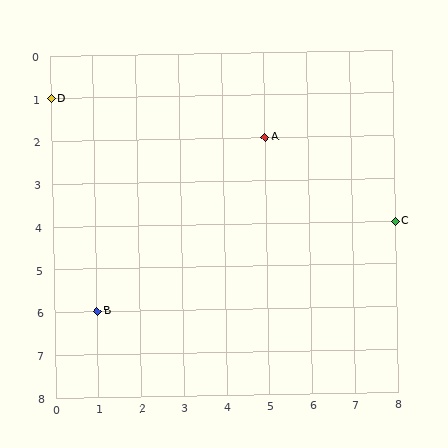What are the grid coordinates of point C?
Point C is at grid coordinates (8, 4).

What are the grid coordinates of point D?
Point D is at grid coordinates (0, 1).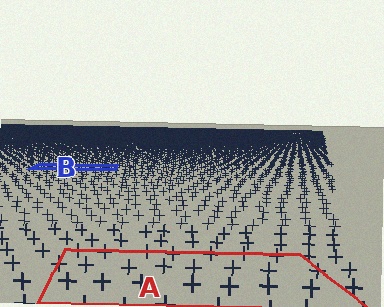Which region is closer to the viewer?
Region A is closer. The texture elements there are larger and more spread out.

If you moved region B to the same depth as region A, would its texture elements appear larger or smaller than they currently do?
They would appear larger. At a closer depth, the same texture elements are projected at a bigger on-screen size.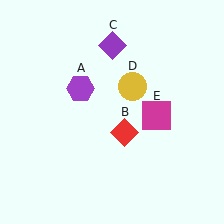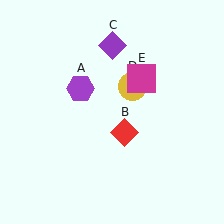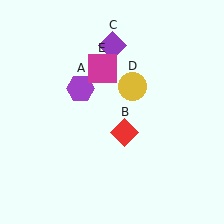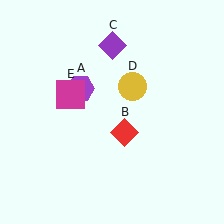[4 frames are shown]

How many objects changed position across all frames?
1 object changed position: magenta square (object E).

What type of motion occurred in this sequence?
The magenta square (object E) rotated counterclockwise around the center of the scene.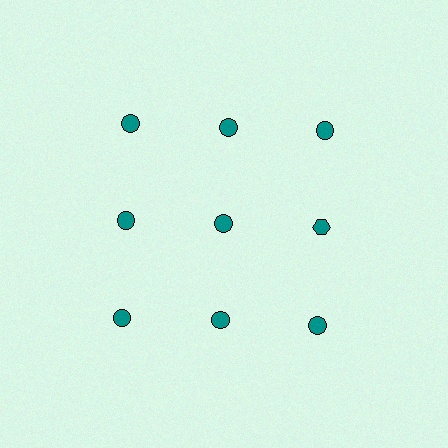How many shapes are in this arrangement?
There are 9 shapes arranged in a grid pattern.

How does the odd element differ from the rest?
It has a different shape: hexagon instead of circle.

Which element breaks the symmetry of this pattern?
The teal hexagon in the second row, center column breaks the symmetry. All other shapes are teal circles.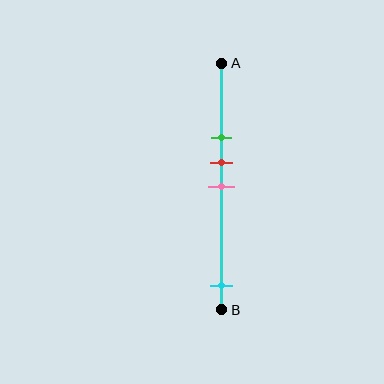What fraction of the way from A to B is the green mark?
The green mark is approximately 30% (0.3) of the way from A to B.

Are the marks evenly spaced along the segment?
No, the marks are not evenly spaced.